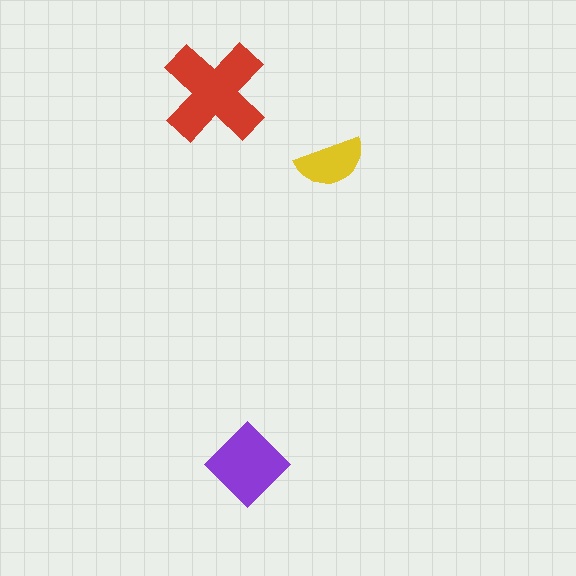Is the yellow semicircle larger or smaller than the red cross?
Smaller.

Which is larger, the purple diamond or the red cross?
The red cross.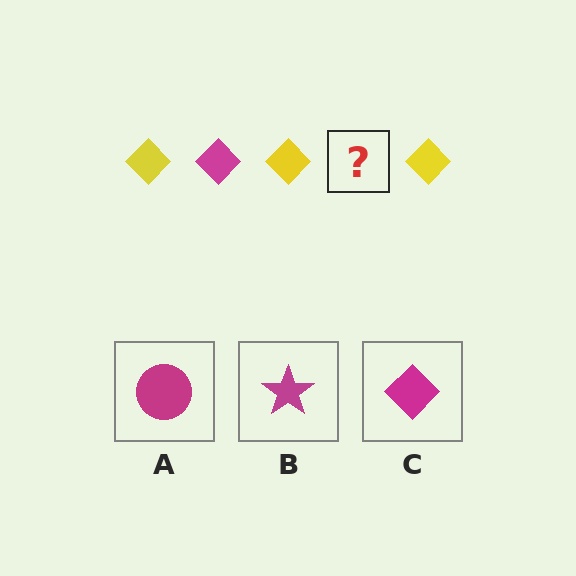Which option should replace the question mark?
Option C.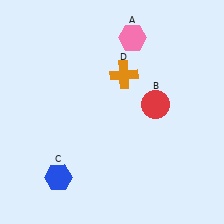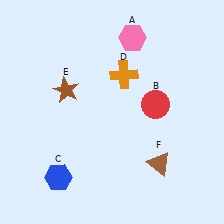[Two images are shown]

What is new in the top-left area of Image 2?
A brown star (E) was added in the top-left area of Image 2.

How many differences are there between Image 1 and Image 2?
There are 2 differences between the two images.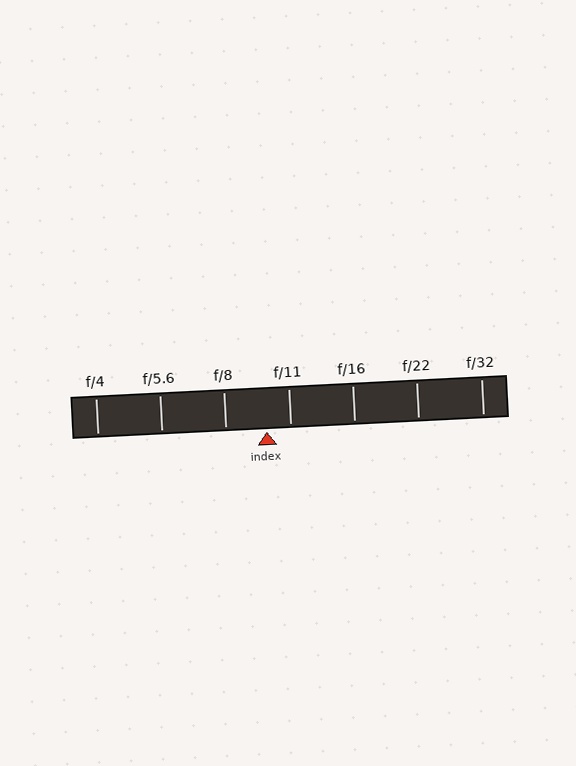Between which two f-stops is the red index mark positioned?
The index mark is between f/8 and f/11.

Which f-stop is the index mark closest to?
The index mark is closest to f/11.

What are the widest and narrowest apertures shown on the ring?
The widest aperture shown is f/4 and the narrowest is f/32.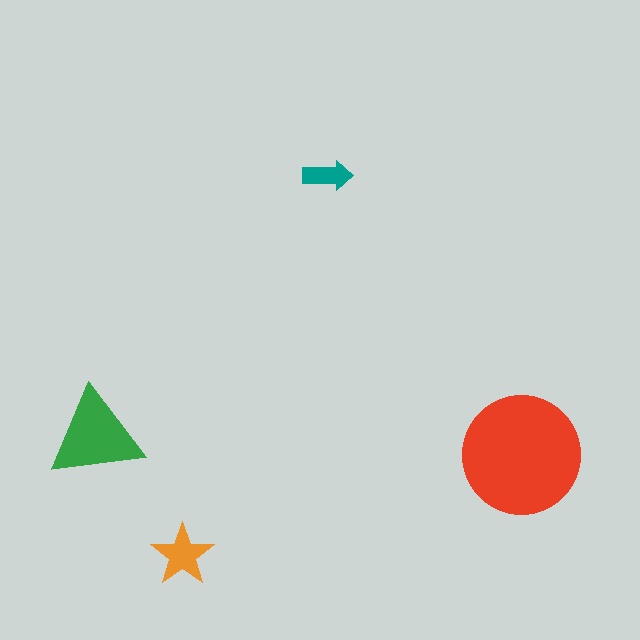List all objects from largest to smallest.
The red circle, the green triangle, the orange star, the teal arrow.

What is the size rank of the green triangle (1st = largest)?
2nd.